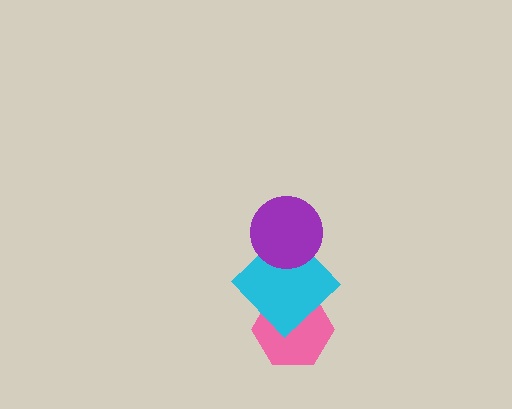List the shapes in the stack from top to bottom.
From top to bottom: the purple circle, the cyan diamond, the pink hexagon.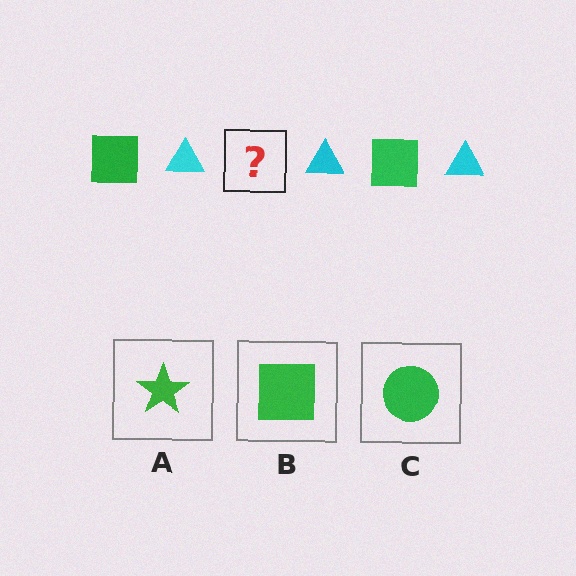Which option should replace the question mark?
Option B.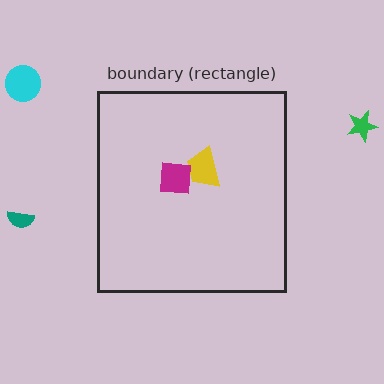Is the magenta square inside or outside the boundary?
Inside.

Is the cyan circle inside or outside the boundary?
Outside.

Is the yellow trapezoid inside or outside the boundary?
Inside.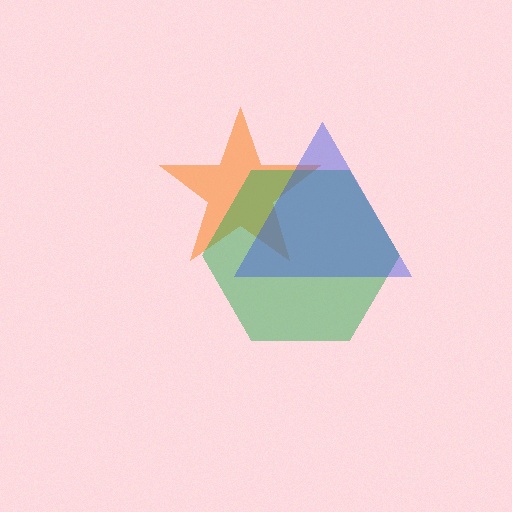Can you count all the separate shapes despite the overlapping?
Yes, there are 3 separate shapes.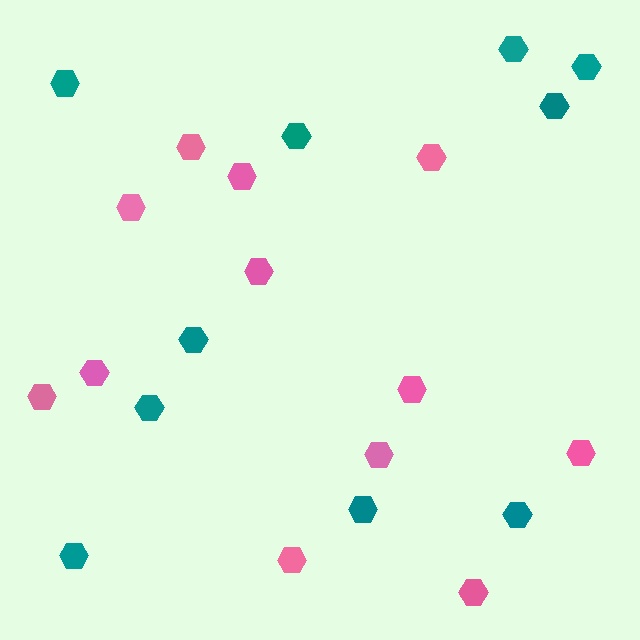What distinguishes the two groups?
There are 2 groups: one group of teal hexagons (10) and one group of pink hexagons (12).